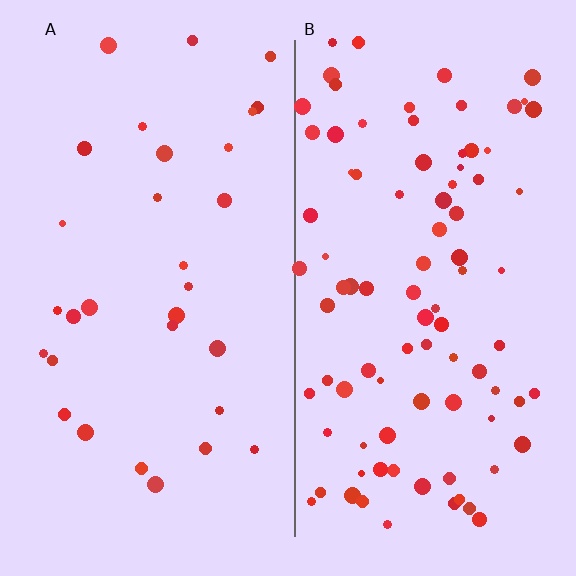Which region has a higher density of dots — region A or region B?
B (the right).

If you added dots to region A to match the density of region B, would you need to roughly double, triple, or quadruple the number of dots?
Approximately triple.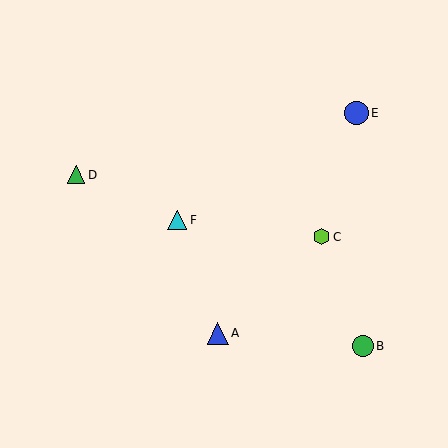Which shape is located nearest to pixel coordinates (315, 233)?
The lime hexagon (labeled C) at (322, 237) is nearest to that location.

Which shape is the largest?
The blue circle (labeled E) is the largest.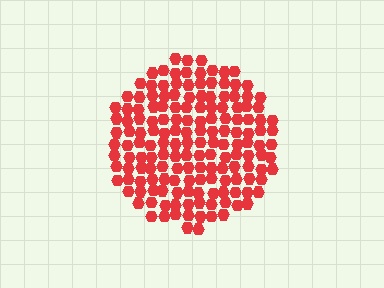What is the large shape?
The large shape is a circle.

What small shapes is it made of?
It is made of small hexagons.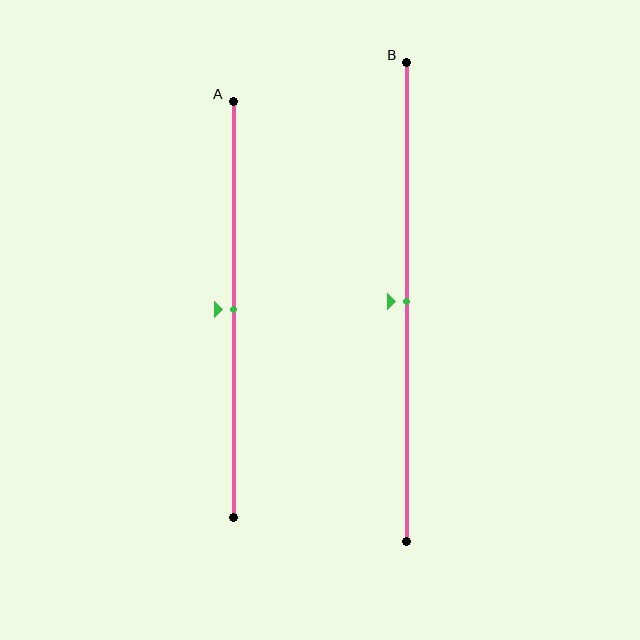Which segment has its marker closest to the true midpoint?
Segment A has its marker closest to the true midpoint.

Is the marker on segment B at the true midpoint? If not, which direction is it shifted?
Yes, the marker on segment B is at the true midpoint.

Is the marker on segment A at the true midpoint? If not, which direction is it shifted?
Yes, the marker on segment A is at the true midpoint.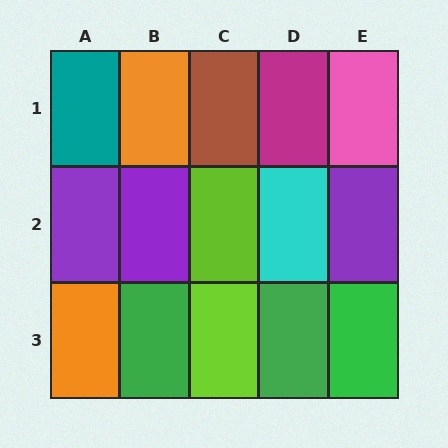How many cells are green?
3 cells are green.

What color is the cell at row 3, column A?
Orange.